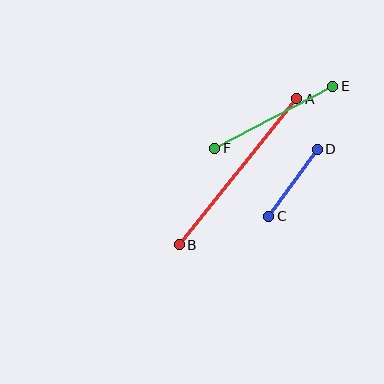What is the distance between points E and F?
The distance is approximately 133 pixels.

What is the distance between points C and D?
The distance is approximately 82 pixels.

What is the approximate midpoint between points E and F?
The midpoint is at approximately (274, 117) pixels.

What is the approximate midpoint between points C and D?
The midpoint is at approximately (293, 183) pixels.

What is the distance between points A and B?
The distance is approximately 188 pixels.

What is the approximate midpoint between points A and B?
The midpoint is at approximately (238, 172) pixels.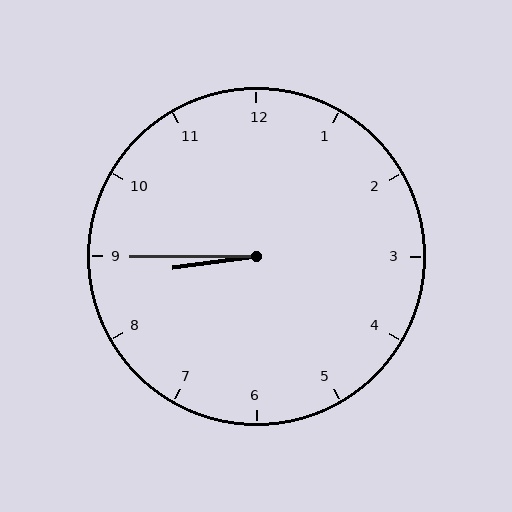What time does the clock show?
8:45.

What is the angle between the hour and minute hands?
Approximately 8 degrees.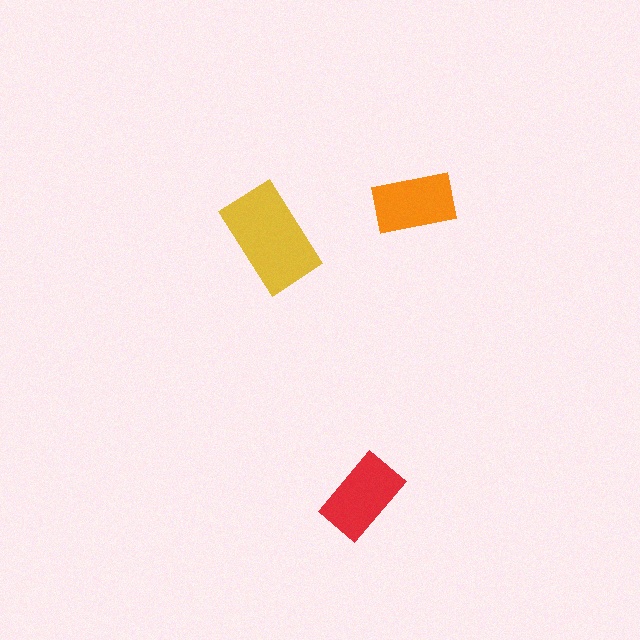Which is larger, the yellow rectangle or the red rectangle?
The yellow one.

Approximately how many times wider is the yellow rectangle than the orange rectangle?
About 1.5 times wider.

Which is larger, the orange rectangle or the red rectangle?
The red one.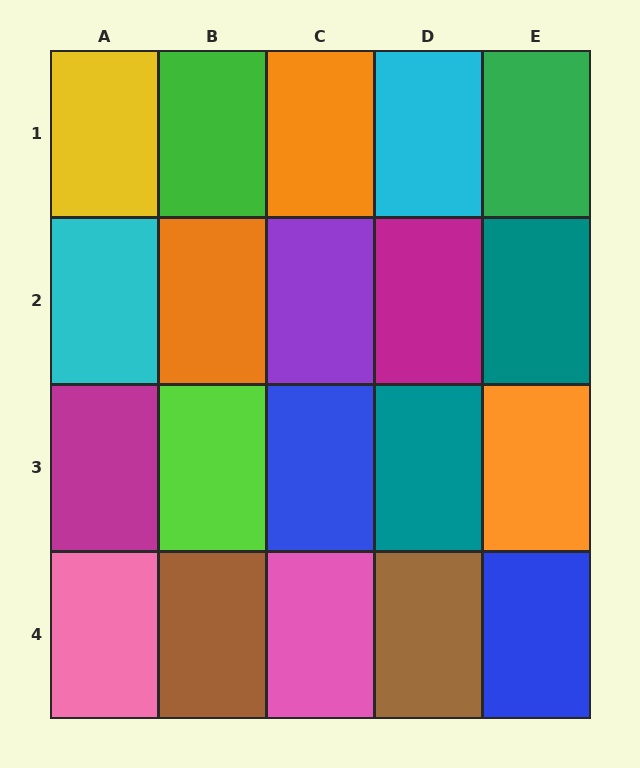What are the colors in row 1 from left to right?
Yellow, green, orange, cyan, green.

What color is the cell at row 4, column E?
Blue.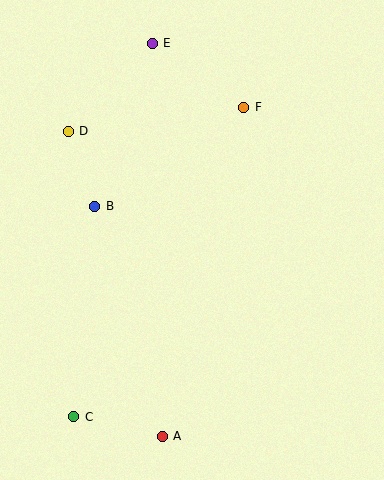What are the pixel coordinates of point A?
Point A is at (162, 436).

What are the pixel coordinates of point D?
Point D is at (68, 131).